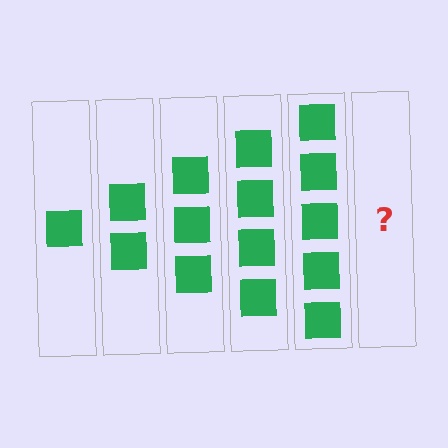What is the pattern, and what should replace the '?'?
The pattern is that each step adds one more square. The '?' should be 6 squares.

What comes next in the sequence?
The next element should be 6 squares.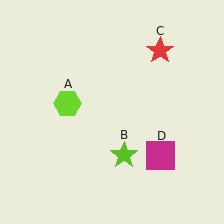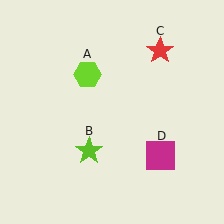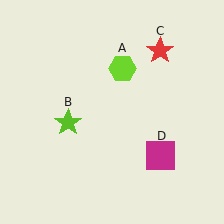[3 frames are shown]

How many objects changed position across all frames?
2 objects changed position: lime hexagon (object A), lime star (object B).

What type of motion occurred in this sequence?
The lime hexagon (object A), lime star (object B) rotated clockwise around the center of the scene.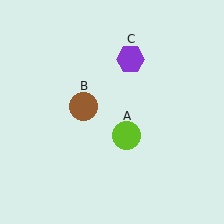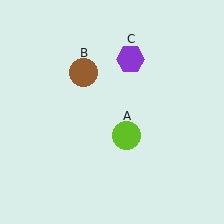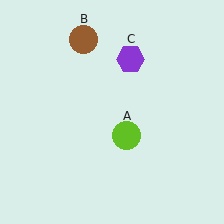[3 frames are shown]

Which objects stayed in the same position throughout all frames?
Lime circle (object A) and purple hexagon (object C) remained stationary.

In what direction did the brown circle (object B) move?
The brown circle (object B) moved up.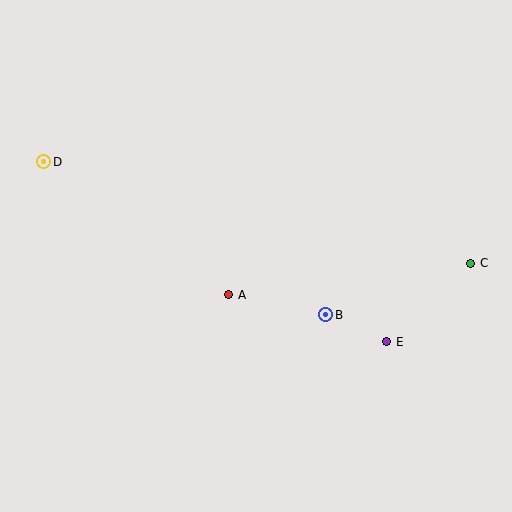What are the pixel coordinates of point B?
Point B is at (326, 315).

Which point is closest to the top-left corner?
Point D is closest to the top-left corner.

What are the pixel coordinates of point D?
Point D is at (44, 162).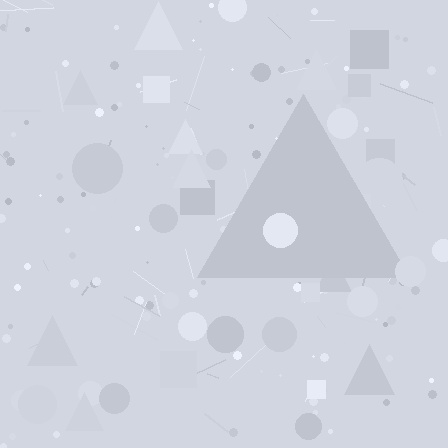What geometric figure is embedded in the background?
A triangle is embedded in the background.